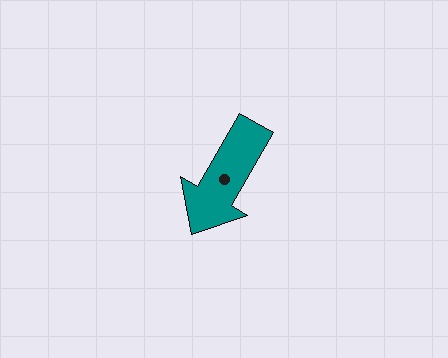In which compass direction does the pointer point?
Southwest.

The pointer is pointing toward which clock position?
Roughly 7 o'clock.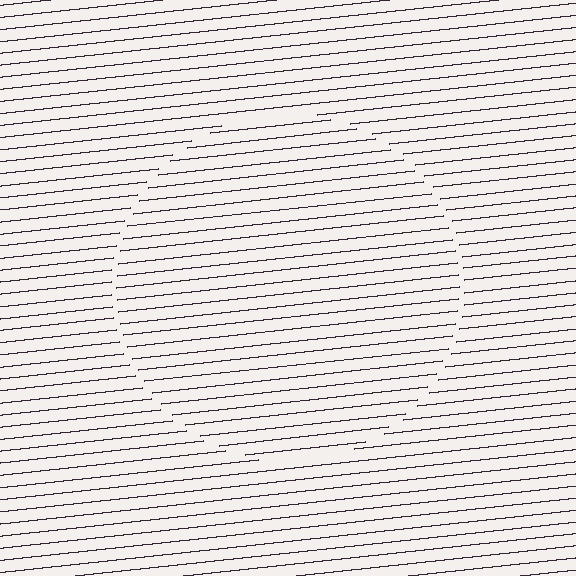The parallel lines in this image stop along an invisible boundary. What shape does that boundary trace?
An illusory circle. The interior of the shape contains the same grating, shifted by half a period — the contour is defined by the phase discontinuity where line-ends from the inner and outer gratings abut.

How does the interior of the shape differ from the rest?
The interior of the shape contains the same grating, shifted by half a period — the contour is defined by the phase discontinuity where line-ends from the inner and outer gratings abut.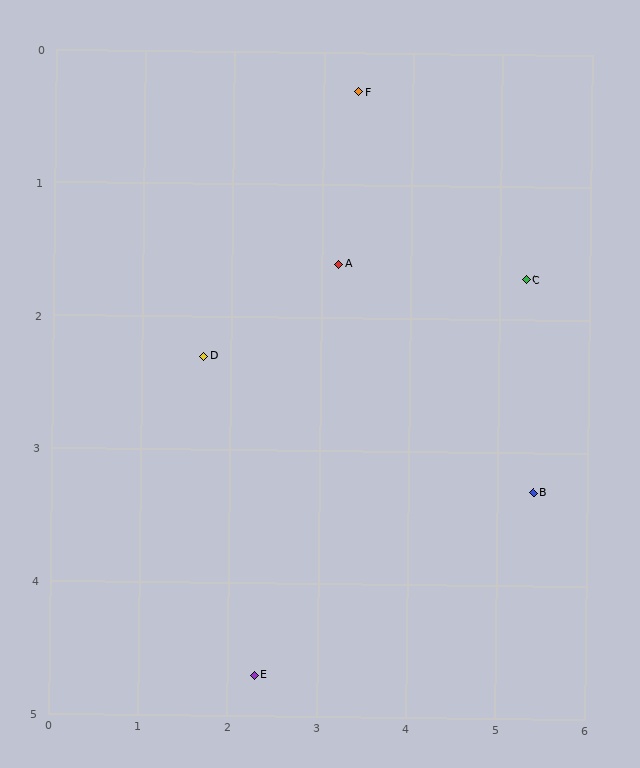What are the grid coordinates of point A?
Point A is at approximately (3.2, 1.6).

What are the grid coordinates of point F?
Point F is at approximately (3.4, 0.3).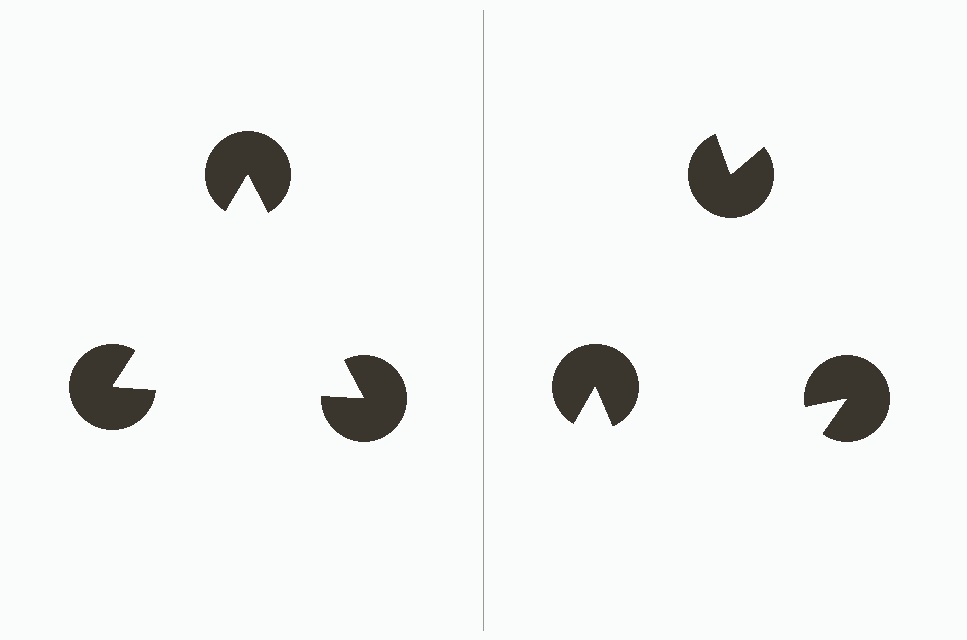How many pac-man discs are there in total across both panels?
6 — 3 on each side.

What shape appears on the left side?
An illusory triangle.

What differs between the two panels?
The pac-man discs are positioned identically on both sides; only the wedge orientations differ. On the left they align to a triangle; on the right they are misaligned.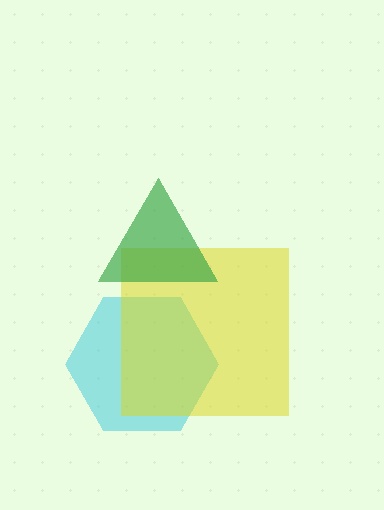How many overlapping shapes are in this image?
There are 3 overlapping shapes in the image.